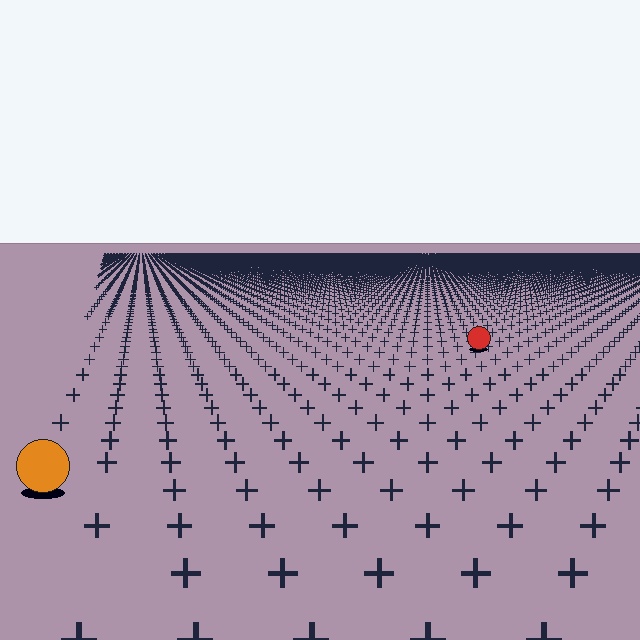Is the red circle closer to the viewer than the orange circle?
No. The orange circle is closer — you can tell from the texture gradient: the ground texture is coarser near it.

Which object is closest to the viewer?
The orange circle is closest. The texture marks near it are larger and more spread out.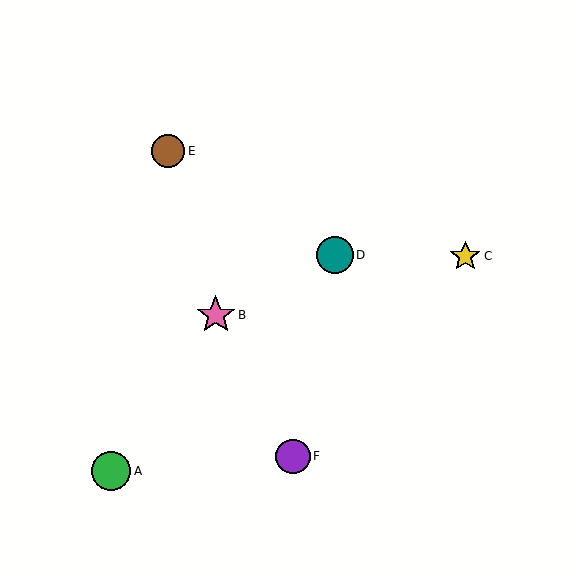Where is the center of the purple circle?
The center of the purple circle is at (293, 456).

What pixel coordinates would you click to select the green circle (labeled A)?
Click at (111, 471) to select the green circle A.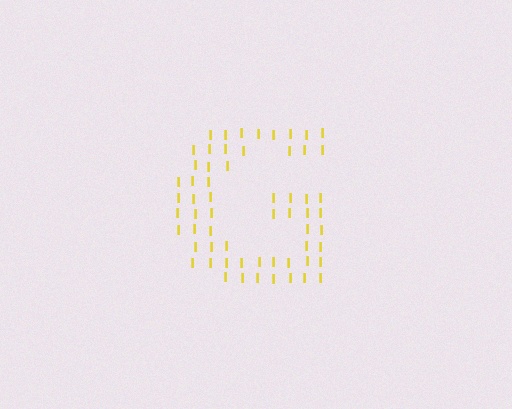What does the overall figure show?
The overall figure shows the letter G.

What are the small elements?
The small elements are letter I's.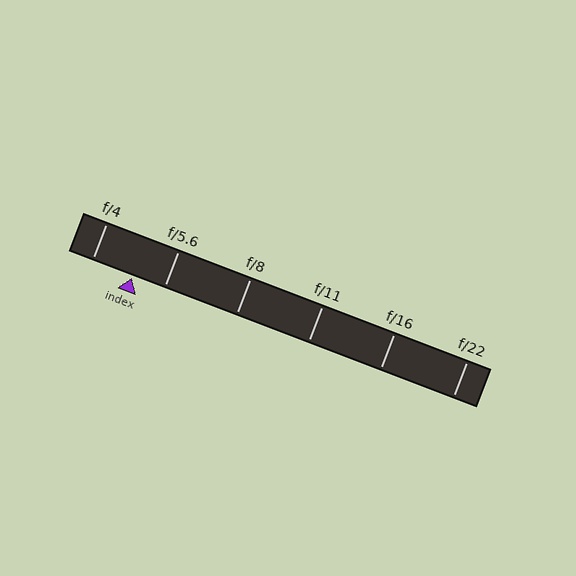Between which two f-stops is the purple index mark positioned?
The index mark is between f/4 and f/5.6.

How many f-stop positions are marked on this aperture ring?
There are 6 f-stop positions marked.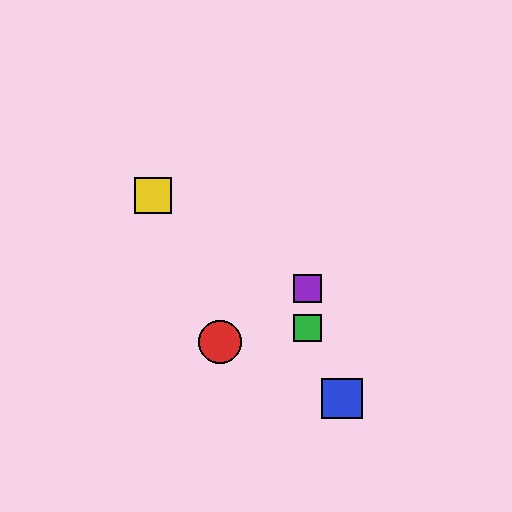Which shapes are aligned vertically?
The green square, the purple square are aligned vertically.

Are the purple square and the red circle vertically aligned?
No, the purple square is at x≈307 and the red circle is at x≈220.